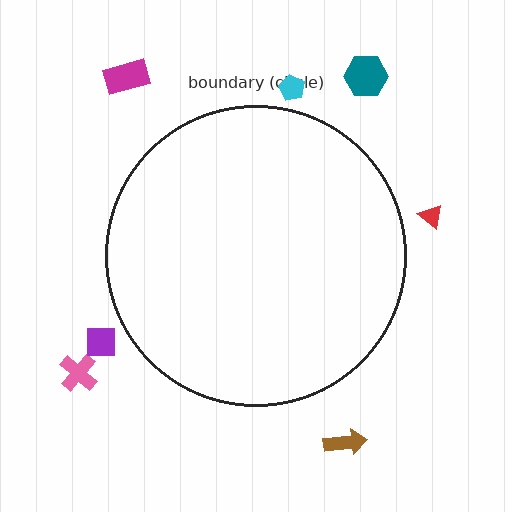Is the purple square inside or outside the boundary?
Outside.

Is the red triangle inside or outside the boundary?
Outside.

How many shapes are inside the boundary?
0 inside, 7 outside.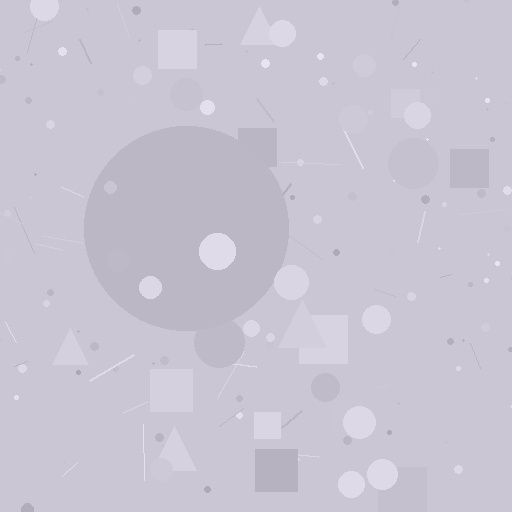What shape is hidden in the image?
A circle is hidden in the image.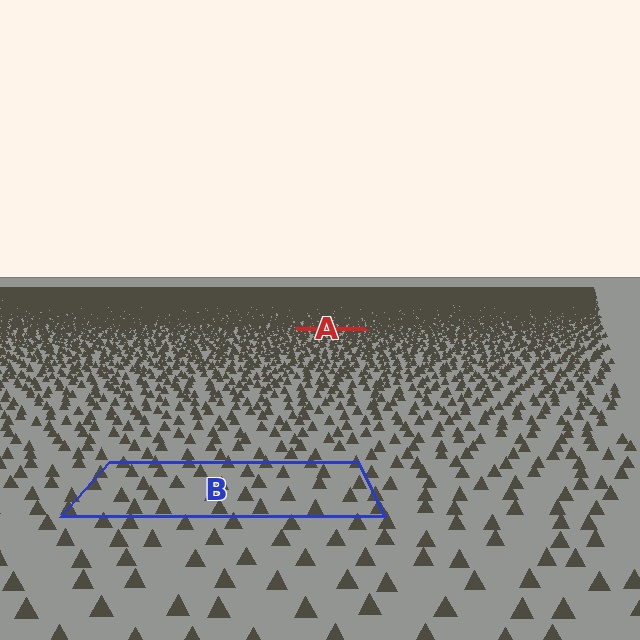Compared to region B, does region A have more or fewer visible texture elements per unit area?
Region A has more texture elements per unit area — they are packed more densely because it is farther away.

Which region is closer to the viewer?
Region B is closer. The texture elements there are larger and more spread out.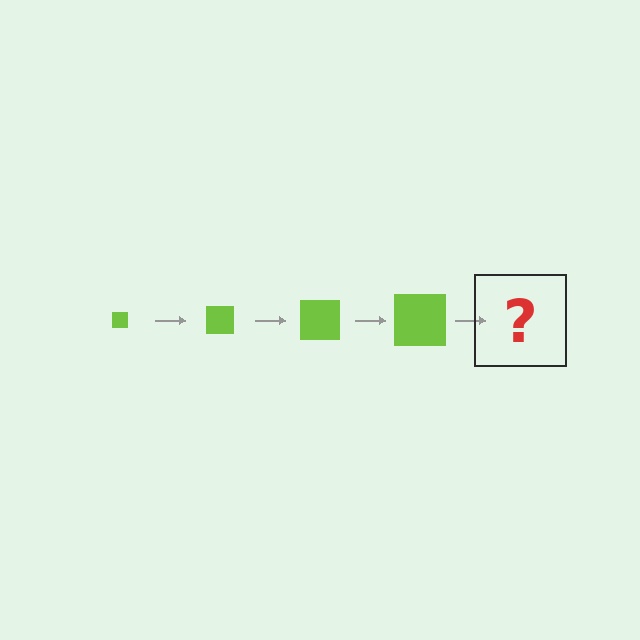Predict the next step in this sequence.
The next step is a lime square, larger than the previous one.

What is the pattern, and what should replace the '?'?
The pattern is that the square gets progressively larger each step. The '?' should be a lime square, larger than the previous one.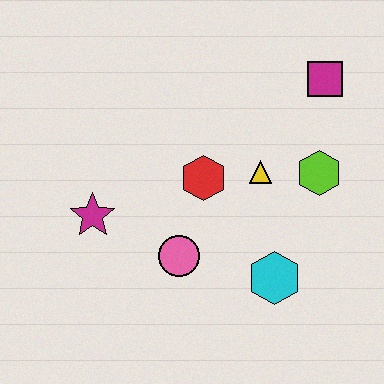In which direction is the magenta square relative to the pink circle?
The magenta square is above the pink circle.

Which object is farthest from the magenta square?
The magenta star is farthest from the magenta square.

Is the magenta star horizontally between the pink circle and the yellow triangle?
No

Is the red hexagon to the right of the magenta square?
No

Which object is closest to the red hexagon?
The yellow triangle is closest to the red hexagon.